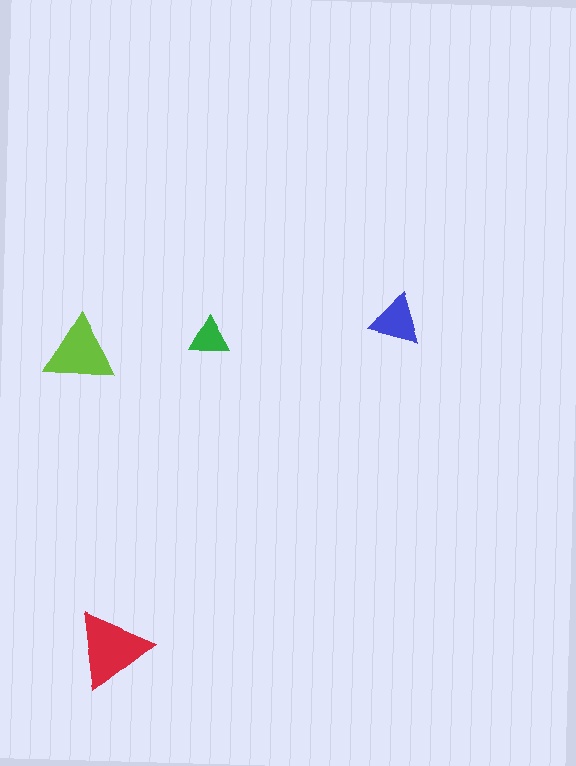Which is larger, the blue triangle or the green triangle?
The blue one.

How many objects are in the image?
There are 4 objects in the image.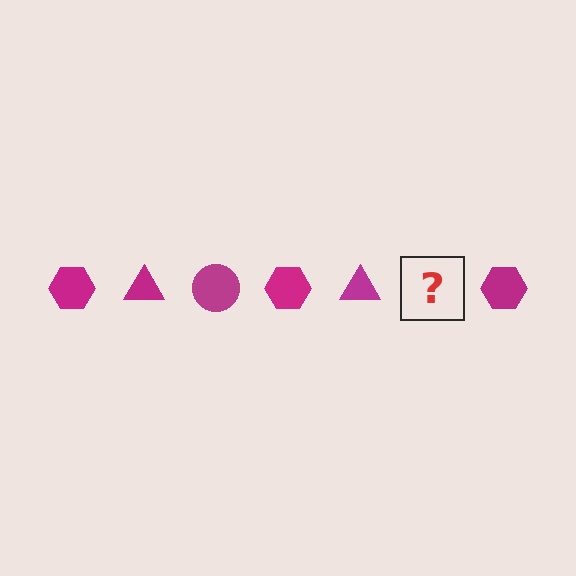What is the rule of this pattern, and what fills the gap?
The rule is that the pattern cycles through hexagon, triangle, circle shapes in magenta. The gap should be filled with a magenta circle.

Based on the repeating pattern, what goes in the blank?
The blank should be a magenta circle.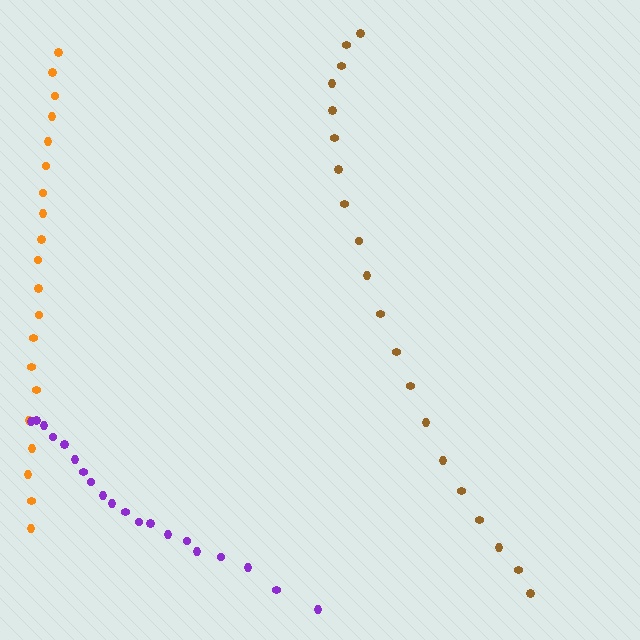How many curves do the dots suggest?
There are 3 distinct paths.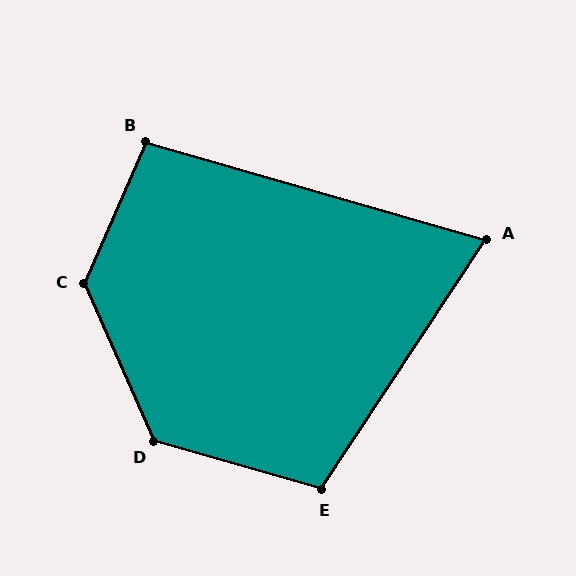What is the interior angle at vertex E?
Approximately 107 degrees (obtuse).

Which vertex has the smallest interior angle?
A, at approximately 72 degrees.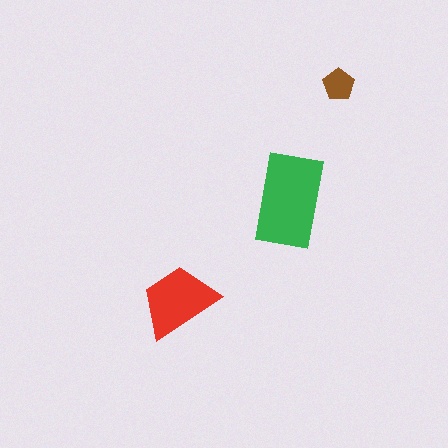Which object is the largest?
The green rectangle.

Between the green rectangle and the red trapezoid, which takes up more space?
The green rectangle.